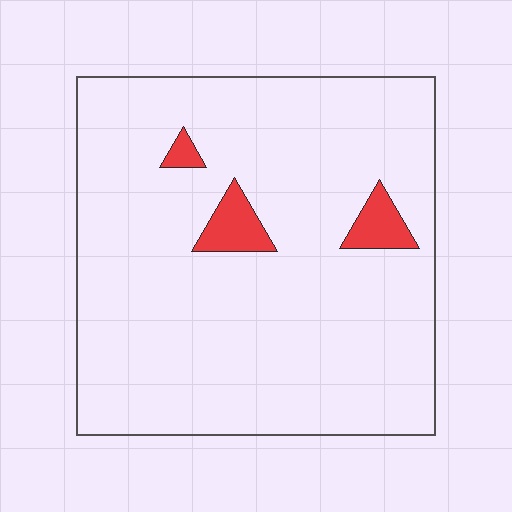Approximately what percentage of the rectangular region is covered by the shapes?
Approximately 5%.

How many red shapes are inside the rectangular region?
3.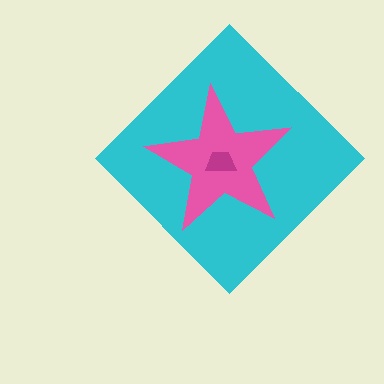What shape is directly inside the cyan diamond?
The pink star.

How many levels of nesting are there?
3.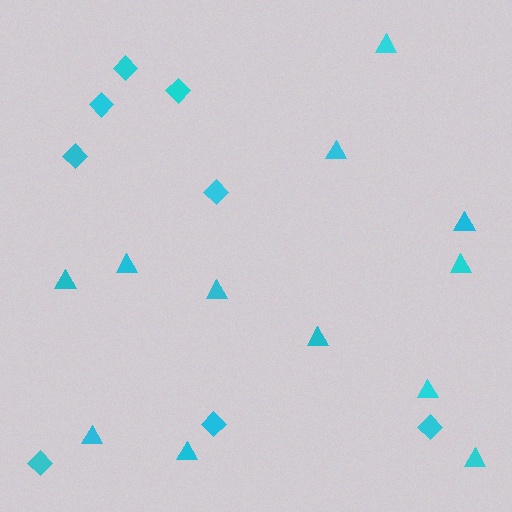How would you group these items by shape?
There are 2 groups: one group of diamonds (8) and one group of triangles (12).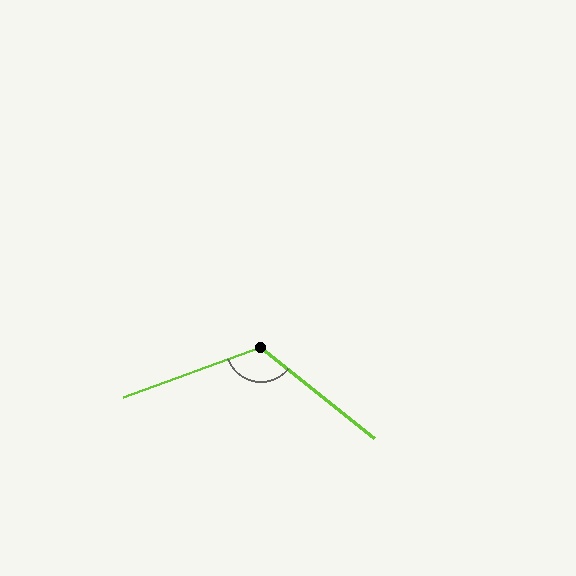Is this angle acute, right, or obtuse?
It is obtuse.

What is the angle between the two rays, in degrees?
Approximately 121 degrees.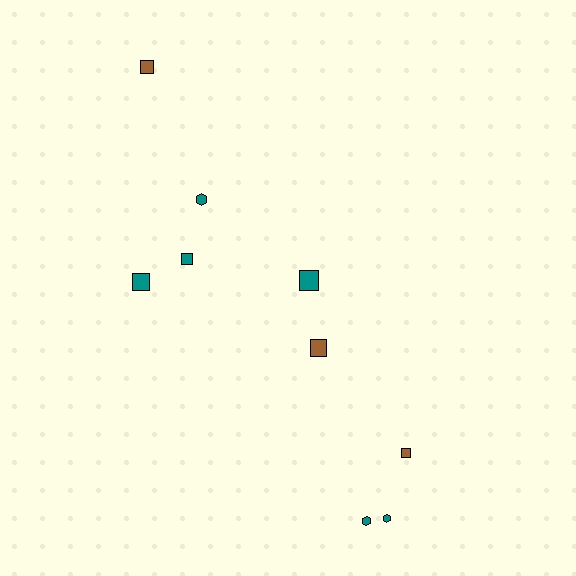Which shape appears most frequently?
Square, with 6 objects.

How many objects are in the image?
There are 9 objects.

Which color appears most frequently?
Teal, with 6 objects.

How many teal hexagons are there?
There are 3 teal hexagons.